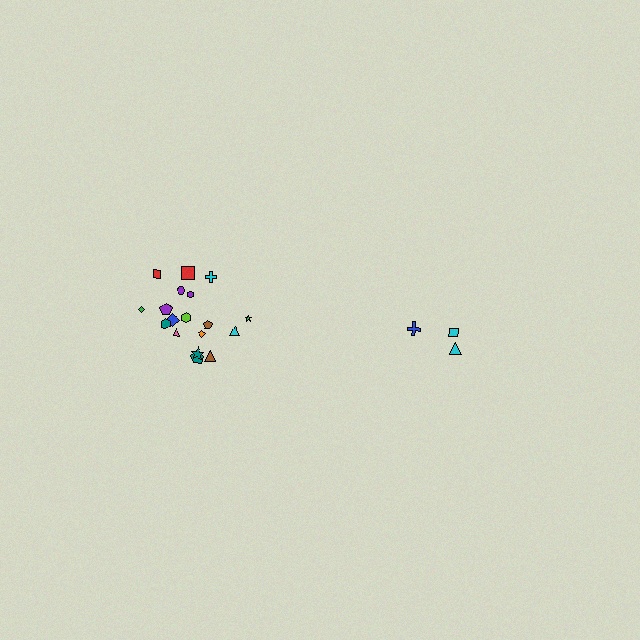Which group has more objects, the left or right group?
The left group.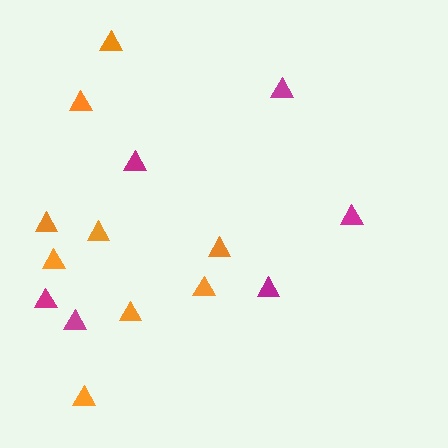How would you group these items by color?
There are 2 groups: one group of magenta triangles (6) and one group of orange triangles (9).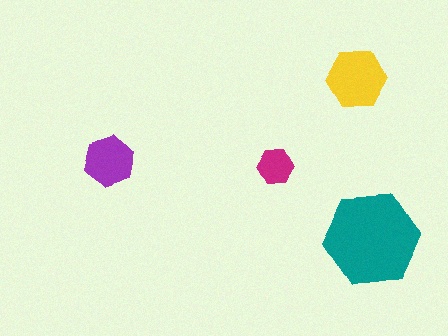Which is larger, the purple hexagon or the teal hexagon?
The teal one.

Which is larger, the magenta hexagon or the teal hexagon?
The teal one.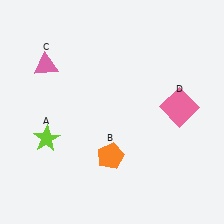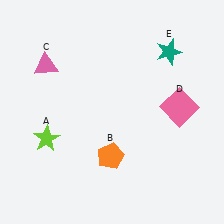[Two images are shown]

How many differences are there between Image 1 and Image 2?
There is 1 difference between the two images.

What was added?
A teal star (E) was added in Image 2.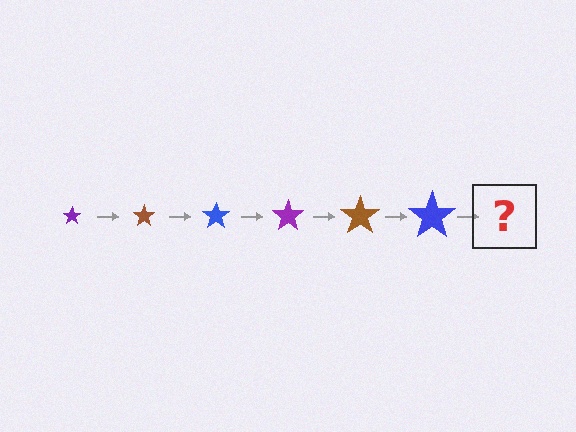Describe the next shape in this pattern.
It should be a purple star, larger than the previous one.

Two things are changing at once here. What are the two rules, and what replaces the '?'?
The two rules are that the star grows larger each step and the color cycles through purple, brown, and blue. The '?' should be a purple star, larger than the previous one.